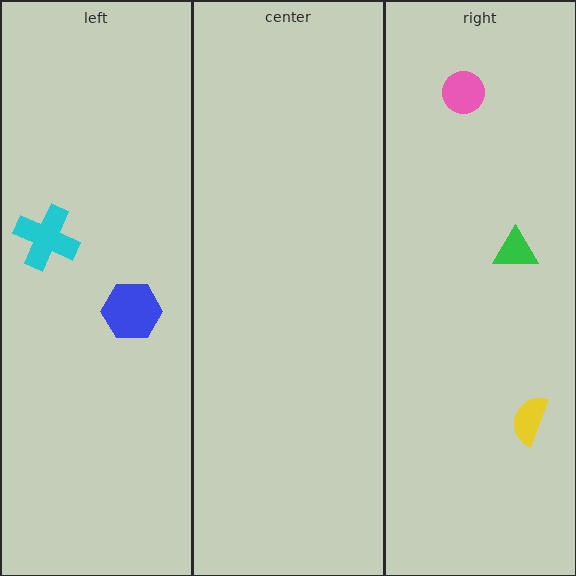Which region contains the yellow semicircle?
The right region.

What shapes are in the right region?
The pink circle, the green triangle, the yellow semicircle.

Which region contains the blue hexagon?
The left region.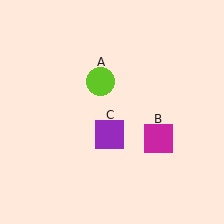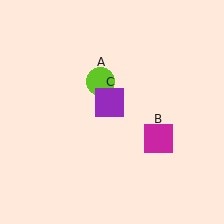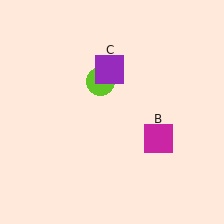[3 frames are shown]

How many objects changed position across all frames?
1 object changed position: purple square (object C).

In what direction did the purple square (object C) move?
The purple square (object C) moved up.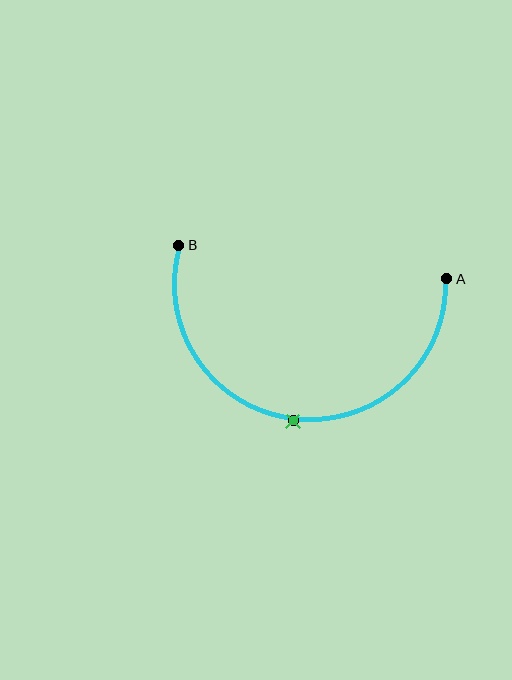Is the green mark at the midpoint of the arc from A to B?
Yes. The green mark lies on the arc at equal arc-length from both A and B — it is the arc midpoint.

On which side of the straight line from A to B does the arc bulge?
The arc bulges below the straight line connecting A and B.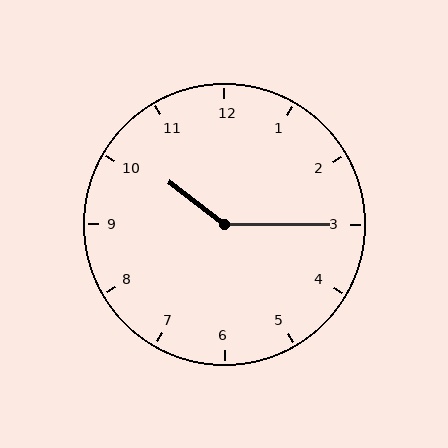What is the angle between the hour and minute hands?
Approximately 142 degrees.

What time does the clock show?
10:15.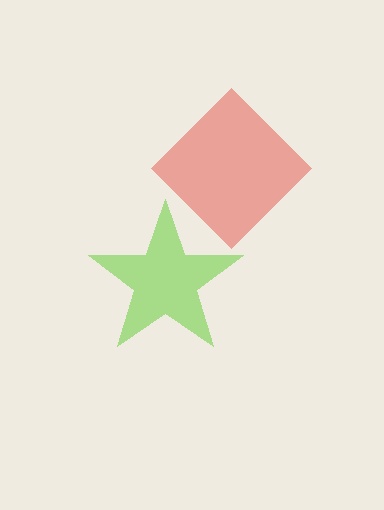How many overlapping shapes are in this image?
There are 2 overlapping shapes in the image.